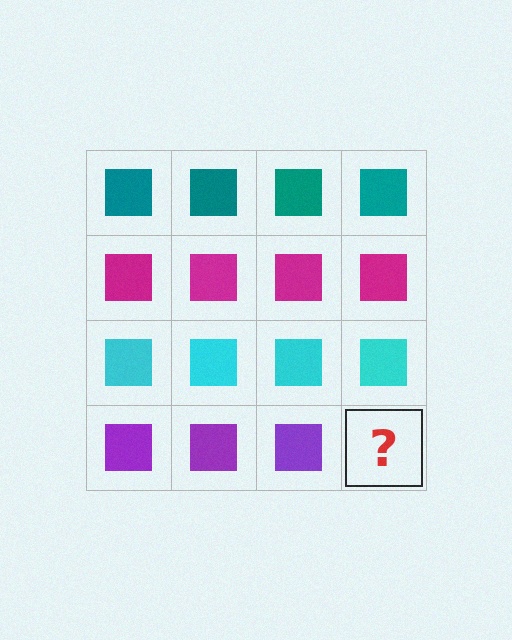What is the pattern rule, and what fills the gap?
The rule is that each row has a consistent color. The gap should be filled with a purple square.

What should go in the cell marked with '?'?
The missing cell should contain a purple square.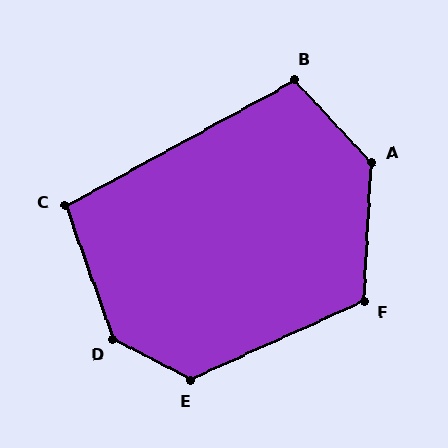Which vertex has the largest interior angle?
D, at approximately 138 degrees.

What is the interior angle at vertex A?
Approximately 134 degrees (obtuse).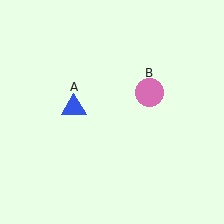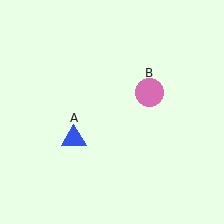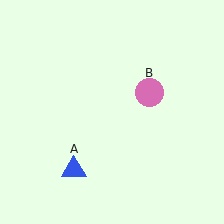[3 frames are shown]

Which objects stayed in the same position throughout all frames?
Pink circle (object B) remained stationary.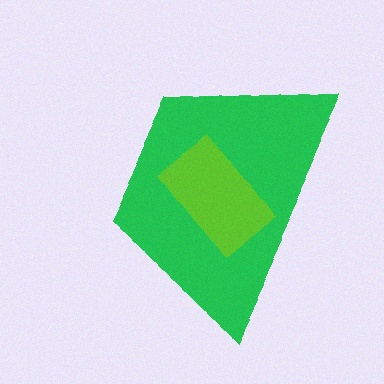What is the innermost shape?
The lime rectangle.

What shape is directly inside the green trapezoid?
The lime rectangle.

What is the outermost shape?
The green trapezoid.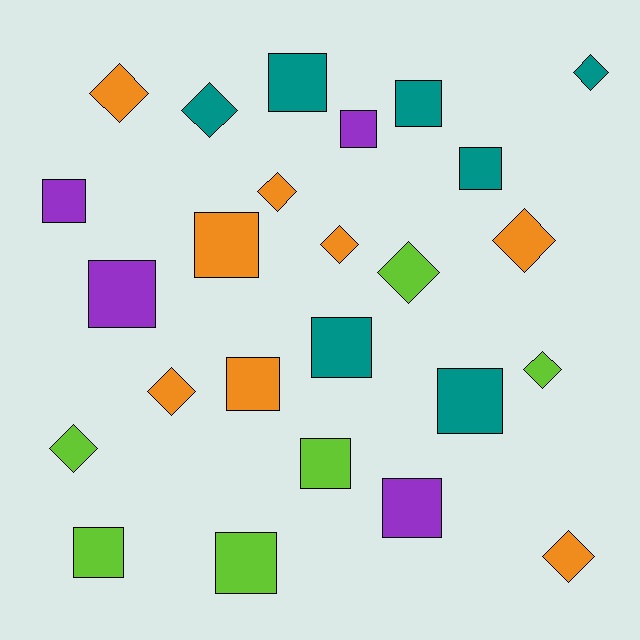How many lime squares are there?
There are 3 lime squares.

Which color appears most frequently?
Orange, with 8 objects.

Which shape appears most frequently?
Square, with 14 objects.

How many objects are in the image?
There are 25 objects.